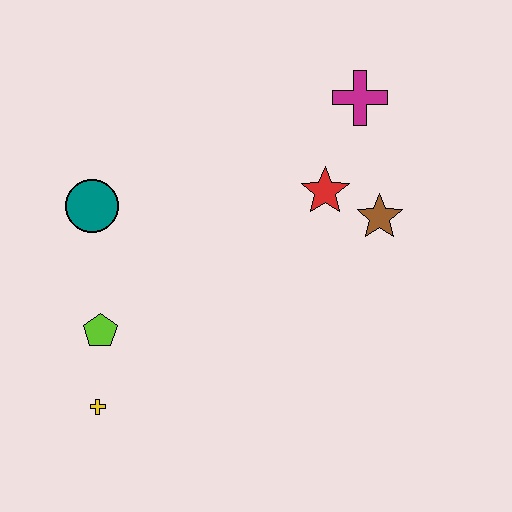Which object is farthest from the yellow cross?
The magenta cross is farthest from the yellow cross.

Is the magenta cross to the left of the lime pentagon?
No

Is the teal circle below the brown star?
No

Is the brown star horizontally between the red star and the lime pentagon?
No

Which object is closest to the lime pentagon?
The yellow cross is closest to the lime pentagon.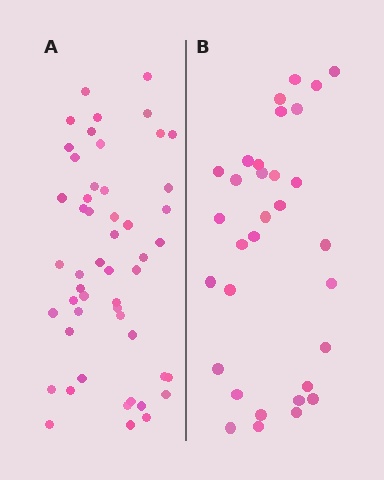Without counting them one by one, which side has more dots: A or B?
Region A (the left region) has more dots.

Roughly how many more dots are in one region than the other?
Region A has approximately 20 more dots than region B.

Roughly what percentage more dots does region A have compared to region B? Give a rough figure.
About 60% more.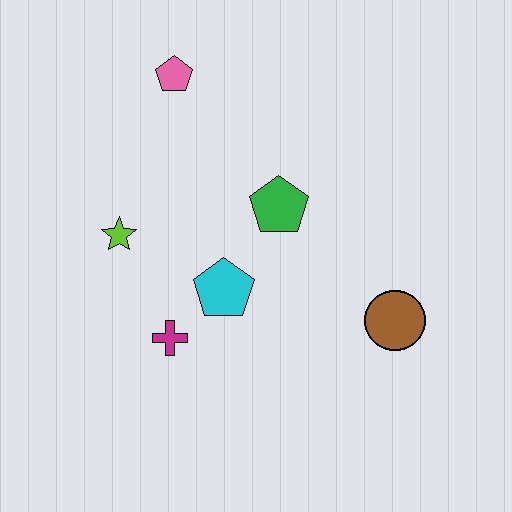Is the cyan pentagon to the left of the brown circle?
Yes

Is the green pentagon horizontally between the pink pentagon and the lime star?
No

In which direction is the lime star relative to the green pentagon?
The lime star is to the left of the green pentagon.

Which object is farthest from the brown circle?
The pink pentagon is farthest from the brown circle.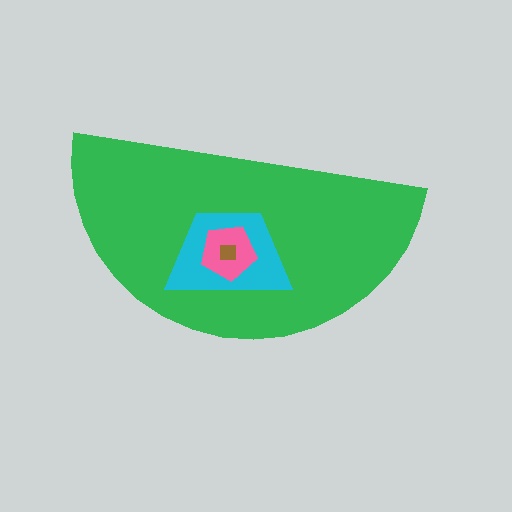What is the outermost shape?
The green semicircle.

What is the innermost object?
The brown square.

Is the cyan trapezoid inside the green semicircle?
Yes.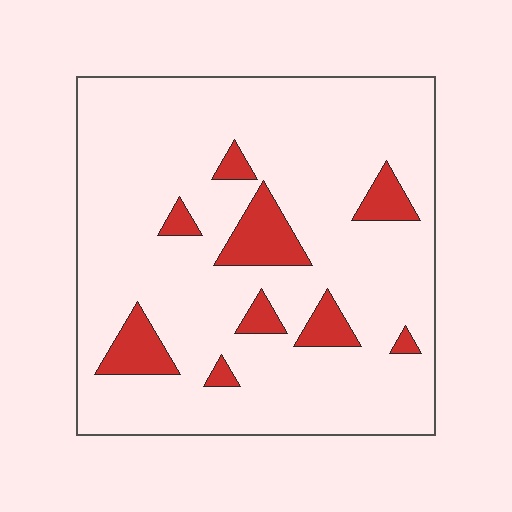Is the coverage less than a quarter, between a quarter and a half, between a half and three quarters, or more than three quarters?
Less than a quarter.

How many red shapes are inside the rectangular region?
9.